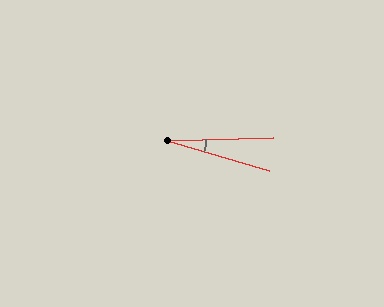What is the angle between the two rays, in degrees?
Approximately 18 degrees.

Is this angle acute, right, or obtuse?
It is acute.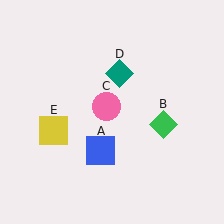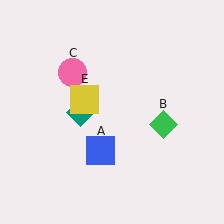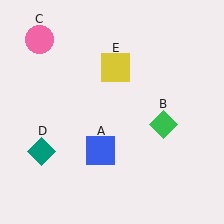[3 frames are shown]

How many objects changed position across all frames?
3 objects changed position: pink circle (object C), teal diamond (object D), yellow square (object E).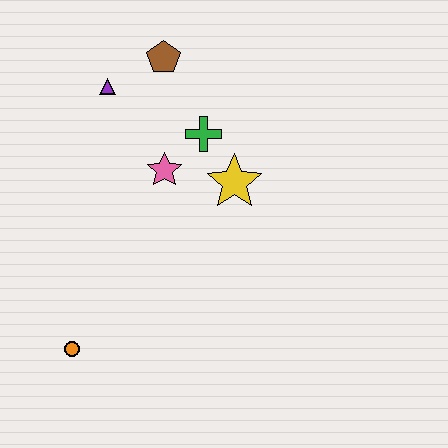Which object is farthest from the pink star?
The orange circle is farthest from the pink star.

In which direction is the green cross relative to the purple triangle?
The green cross is to the right of the purple triangle.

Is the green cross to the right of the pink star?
Yes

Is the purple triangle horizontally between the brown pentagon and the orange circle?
Yes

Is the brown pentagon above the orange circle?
Yes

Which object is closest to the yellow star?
The green cross is closest to the yellow star.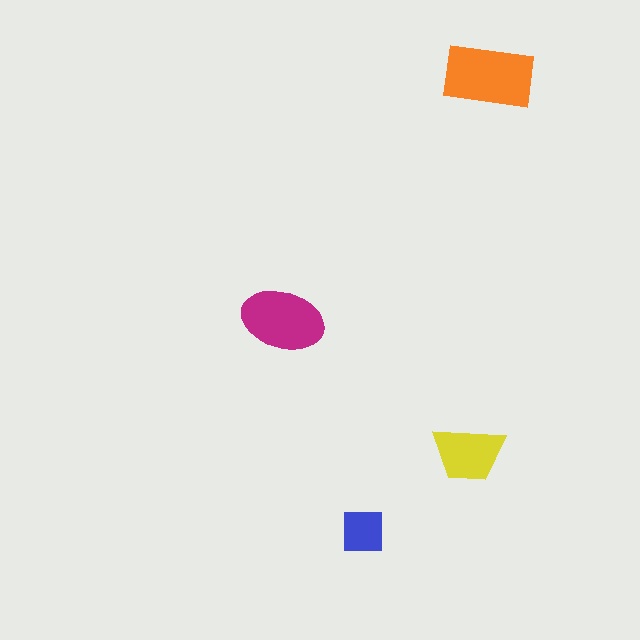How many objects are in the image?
There are 4 objects in the image.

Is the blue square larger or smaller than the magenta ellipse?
Smaller.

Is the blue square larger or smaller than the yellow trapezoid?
Smaller.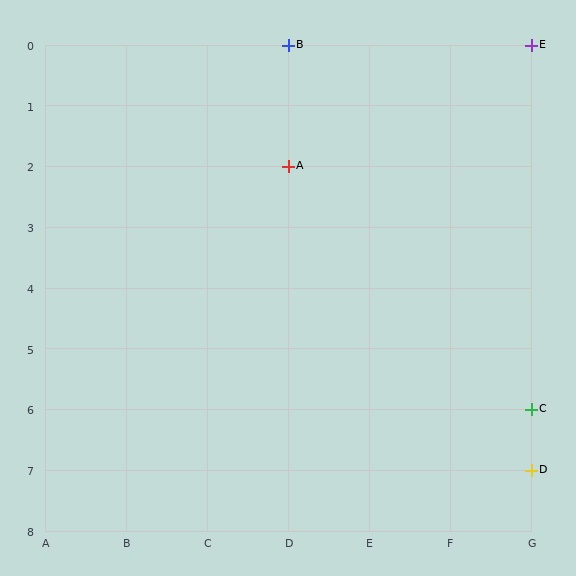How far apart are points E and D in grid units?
Points E and D are 7 rows apart.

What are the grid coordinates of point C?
Point C is at grid coordinates (G, 6).